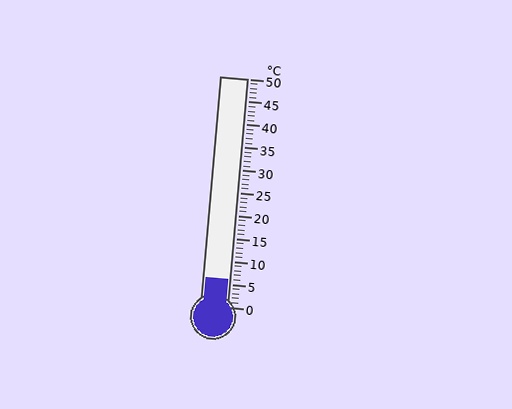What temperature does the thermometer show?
The thermometer shows approximately 6°C.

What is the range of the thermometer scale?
The thermometer scale ranges from 0°C to 50°C.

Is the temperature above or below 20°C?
The temperature is below 20°C.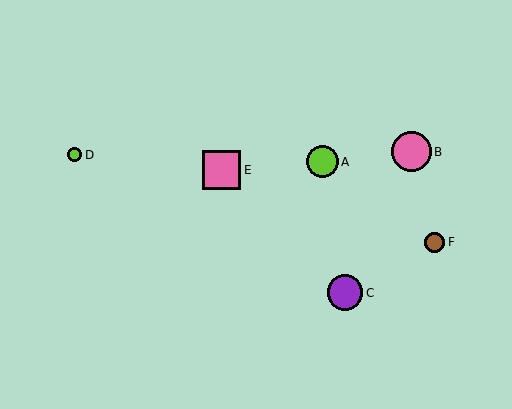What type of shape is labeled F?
Shape F is a brown circle.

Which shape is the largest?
The pink circle (labeled B) is the largest.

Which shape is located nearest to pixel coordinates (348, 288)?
The purple circle (labeled C) at (345, 293) is nearest to that location.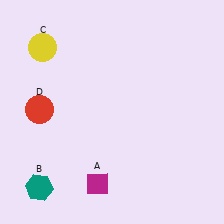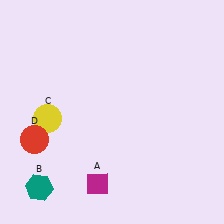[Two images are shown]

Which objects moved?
The objects that moved are: the yellow circle (C), the red circle (D).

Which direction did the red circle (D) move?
The red circle (D) moved down.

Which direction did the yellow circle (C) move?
The yellow circle (C) moved down.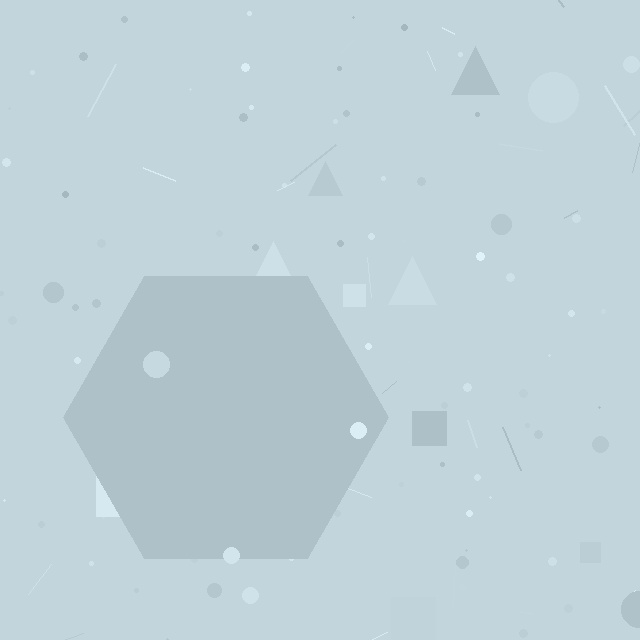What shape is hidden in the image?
A hexagon is hidden in the image.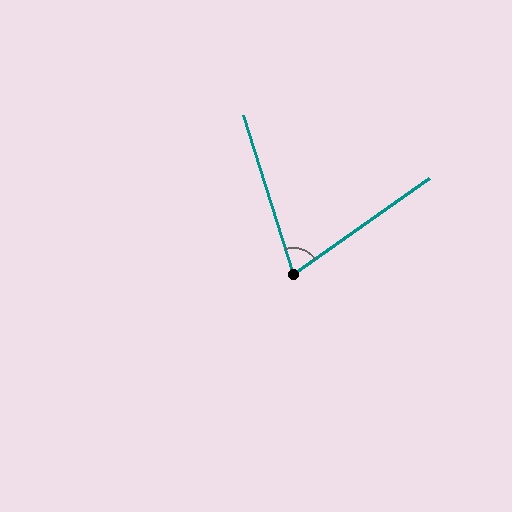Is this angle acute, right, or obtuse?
It is acute.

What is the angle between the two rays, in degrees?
Approximately 73 degrees.